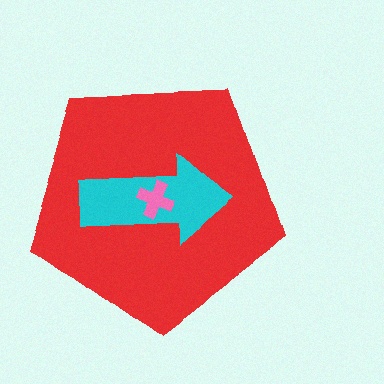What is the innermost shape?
The pink cross.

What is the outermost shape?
The red pentagon.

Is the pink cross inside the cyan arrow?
Yes.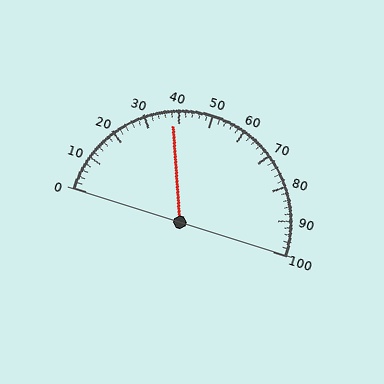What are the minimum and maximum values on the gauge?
The gauge ranges from 0 to 100.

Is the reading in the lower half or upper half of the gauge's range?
The reading is in the lower half of the range (0 to 100).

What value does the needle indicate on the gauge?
The needle indicates approximately 38.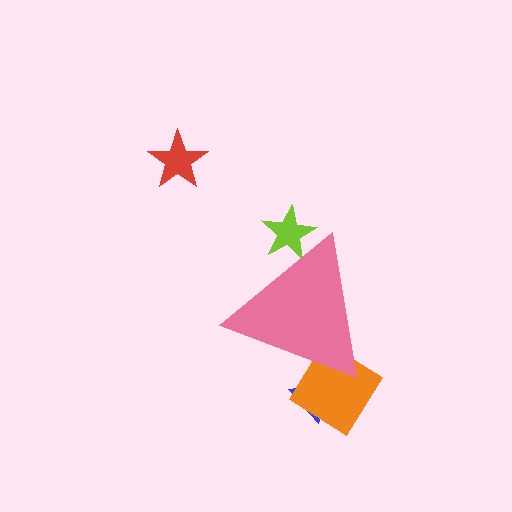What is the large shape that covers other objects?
A pink triangle.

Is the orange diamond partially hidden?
Yes, the orange diamond is partially hidden behind the pink triangle.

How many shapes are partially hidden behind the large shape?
3 shapes are partially hidden.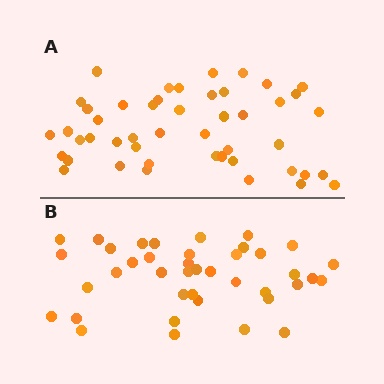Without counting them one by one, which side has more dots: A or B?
Region A (the top region) has more dots.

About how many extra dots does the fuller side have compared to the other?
Region A has roughly 8 or so more dots than region B.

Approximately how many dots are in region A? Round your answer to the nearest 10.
About 50 dots. (The exact count is 47, which rounds to 50.)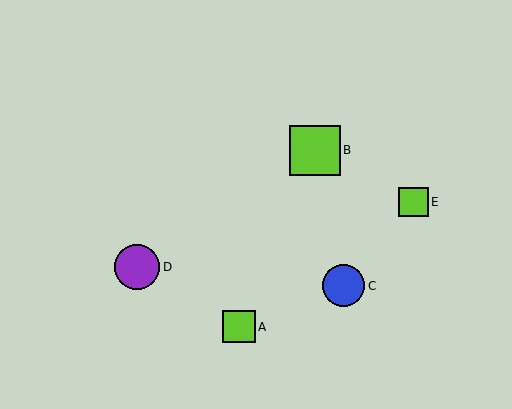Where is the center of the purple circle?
The center of the purple circle is at (137, 267).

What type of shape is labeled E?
Shape E is a lime square.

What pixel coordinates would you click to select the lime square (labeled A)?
Click at (239, 327) to select the lime square A.